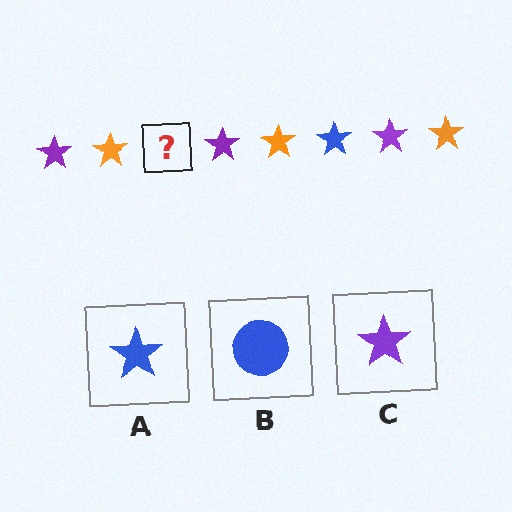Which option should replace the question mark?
Option A.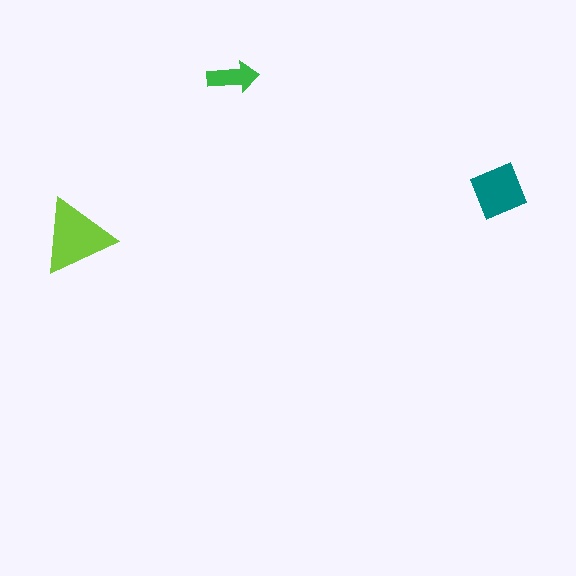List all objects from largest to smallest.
The lime triangle, the teal diamond, the green arrow.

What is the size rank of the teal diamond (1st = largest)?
2nd.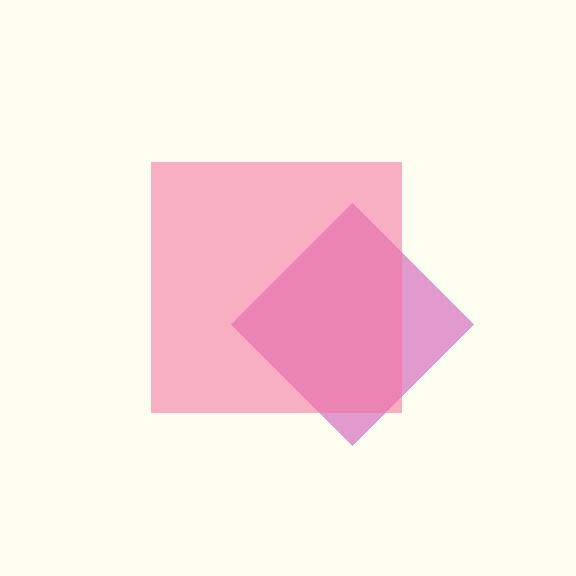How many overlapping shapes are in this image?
There are 2 overlapping shapes in the image.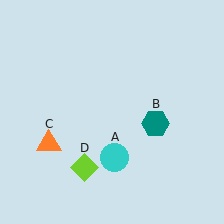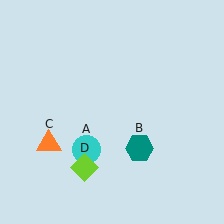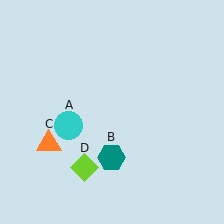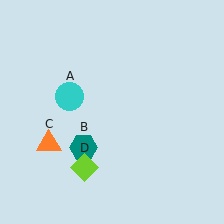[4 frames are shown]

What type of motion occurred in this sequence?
The cyan circle (object A), teal hexagon (object B) rotated clockwise around the center of the scene.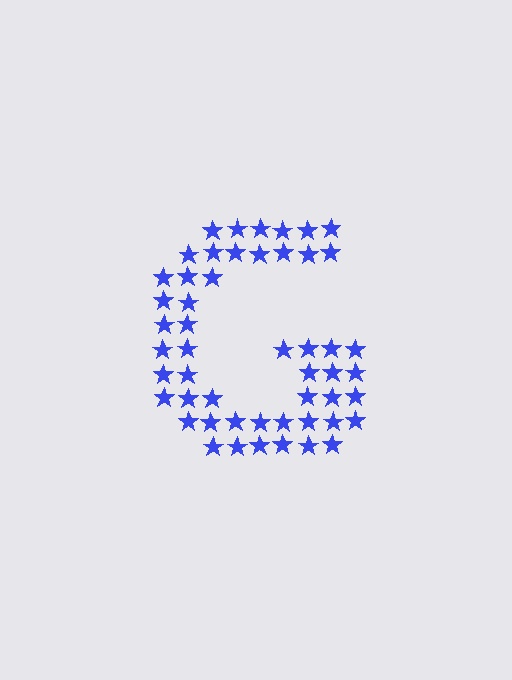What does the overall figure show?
The overall figure shows the letter G.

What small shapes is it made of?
It is made of small stars.